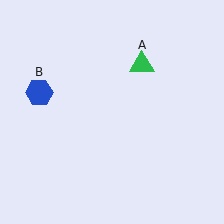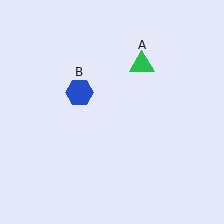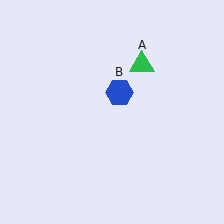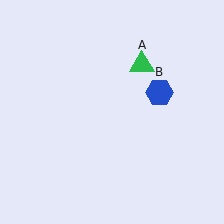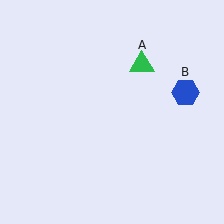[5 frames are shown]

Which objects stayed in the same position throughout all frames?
Green triangle (object A) remained stationary.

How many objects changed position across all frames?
1 object changed position: blue hexagon (object B).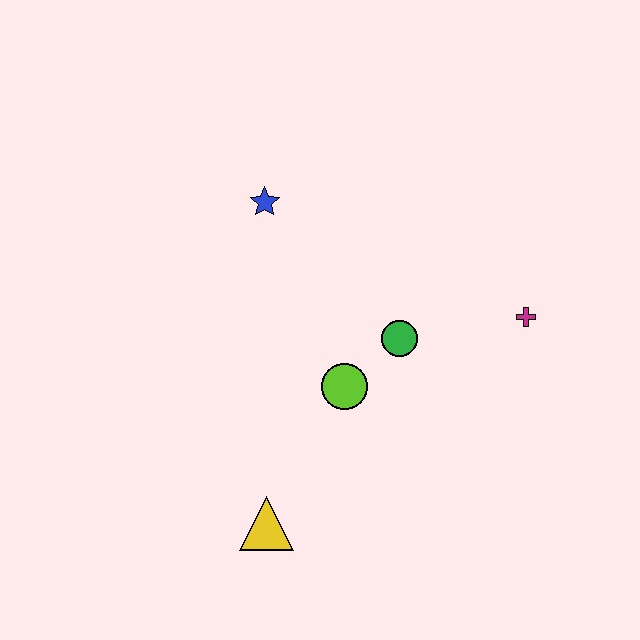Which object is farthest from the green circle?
The yellow triangle is farthest from the green circle.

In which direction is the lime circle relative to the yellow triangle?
The lime circle is above the yellow triangle.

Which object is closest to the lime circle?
The green circle is closest to the lime circle.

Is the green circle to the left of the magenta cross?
Yes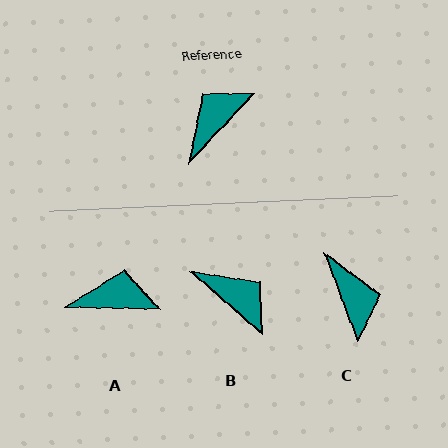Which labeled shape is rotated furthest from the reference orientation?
C, about 116 degrees away.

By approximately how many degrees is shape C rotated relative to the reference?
Approximately 116 degrees clockwise.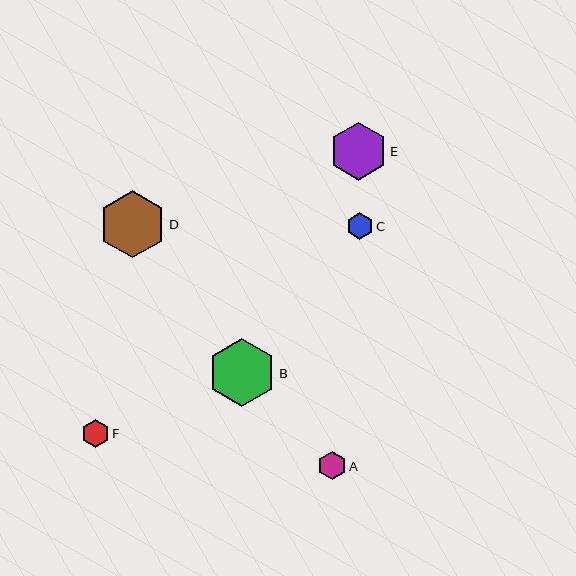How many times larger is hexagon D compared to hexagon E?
Hexagon D is approximately 1.2 times the size of hexagon E.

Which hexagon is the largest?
Hexagon B is the largest with a size of approximately 68 pixels.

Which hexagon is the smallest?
Hexagon C is the smallest with a size of approximately 27 pixels.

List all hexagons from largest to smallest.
From largest to smallest: B, D, E, A, F, C.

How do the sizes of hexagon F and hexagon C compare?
Hexagon F and hexagon C are approximately the same size.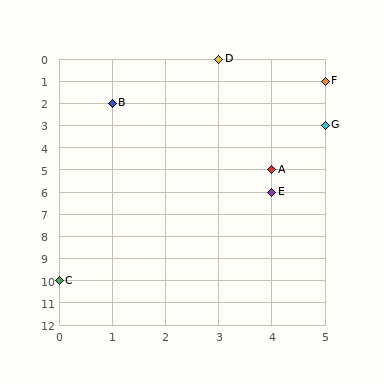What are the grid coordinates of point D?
Point D is at grid coordinates (3, 0).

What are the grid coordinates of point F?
Point F is at grid coordinates (5, 1).